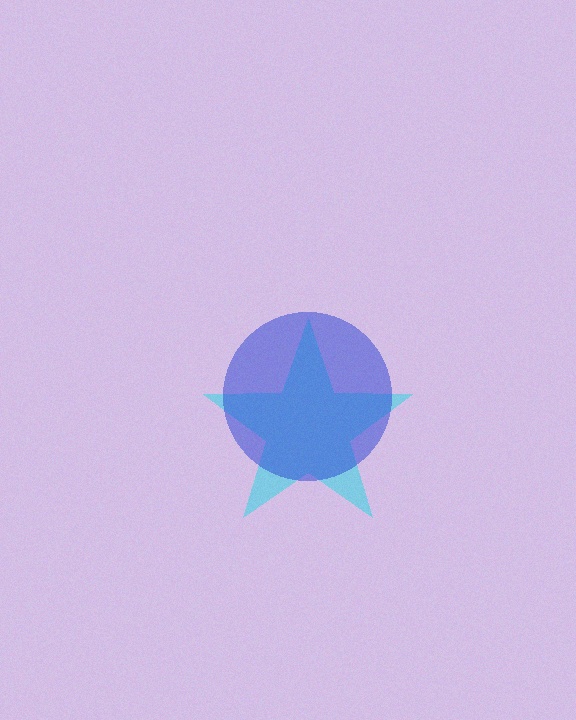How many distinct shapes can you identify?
There are 2 distinct shapes: a cyan star, a blue circle.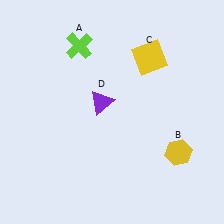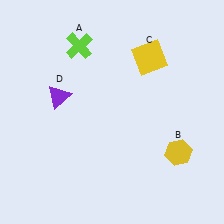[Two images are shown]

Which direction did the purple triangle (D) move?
The purple triangle (D) moved left.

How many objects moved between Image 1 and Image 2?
1 object moved between the two images.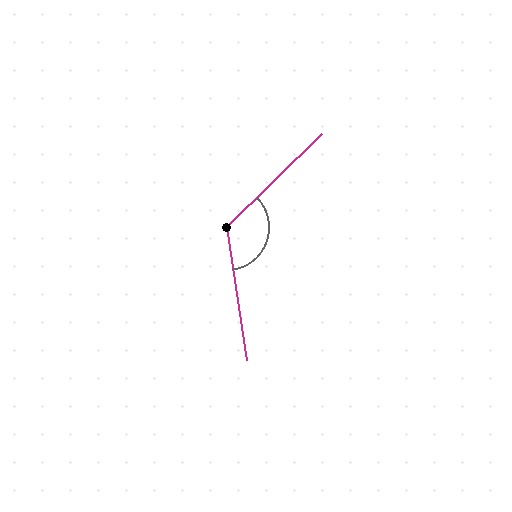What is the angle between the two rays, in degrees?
Approximately 126 degrees.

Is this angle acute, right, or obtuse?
It is obtuse.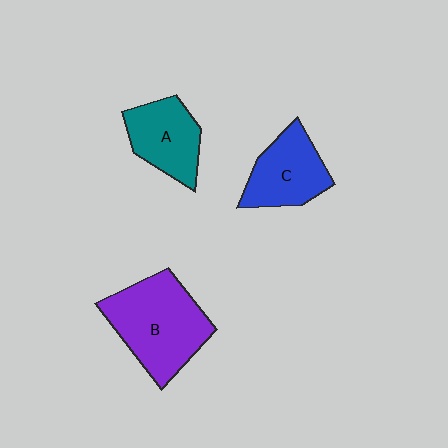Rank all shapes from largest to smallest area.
From largest to smallest: B (purple), C (blue), A (teal).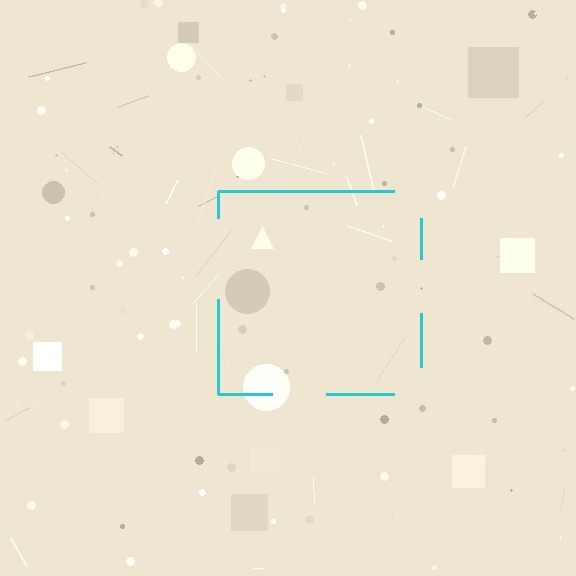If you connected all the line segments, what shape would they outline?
They would outline a square.